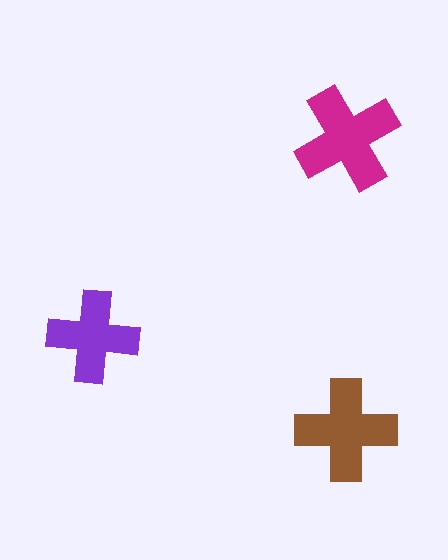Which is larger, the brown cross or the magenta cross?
The magenta one.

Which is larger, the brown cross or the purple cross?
The brown one.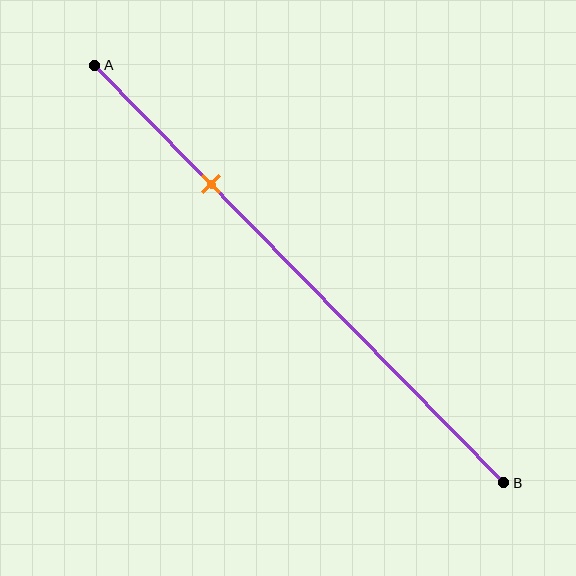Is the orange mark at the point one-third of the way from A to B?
No, the mark is at about 30% from A, not at the 33% one-third point.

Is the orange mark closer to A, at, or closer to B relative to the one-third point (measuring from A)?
The orange mark is closer to point A than the one-third point of segment AB.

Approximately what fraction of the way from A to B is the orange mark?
The orange mark is approximately 30% of the way from A to B.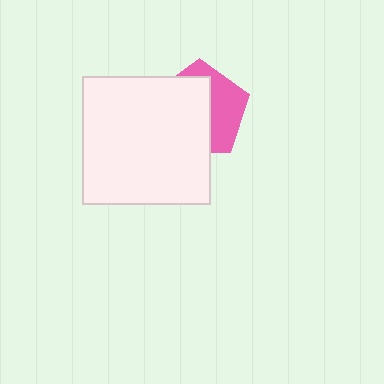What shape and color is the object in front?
The object in front is a white square.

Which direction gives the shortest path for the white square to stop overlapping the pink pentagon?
Moving left gives the shortest separation.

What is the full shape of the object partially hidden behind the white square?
The partially hidden object is a pink pentagon.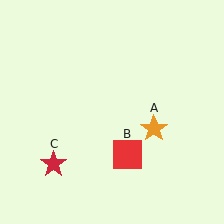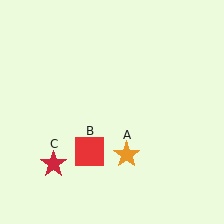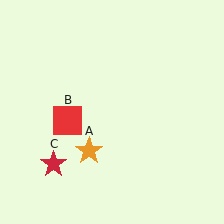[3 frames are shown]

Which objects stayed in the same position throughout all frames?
Red star (object C) remained stationary.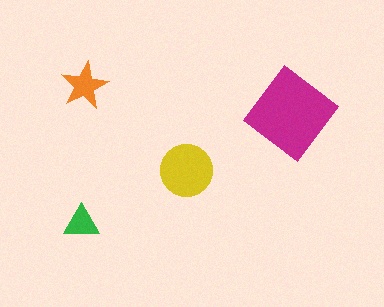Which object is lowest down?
The green triangle is bottommost.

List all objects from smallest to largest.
The green triangle, the orange star, the yellow circle, the magenta diamond.